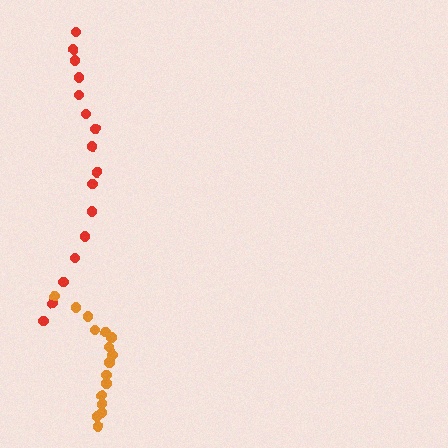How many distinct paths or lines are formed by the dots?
There are 2 distinct paths.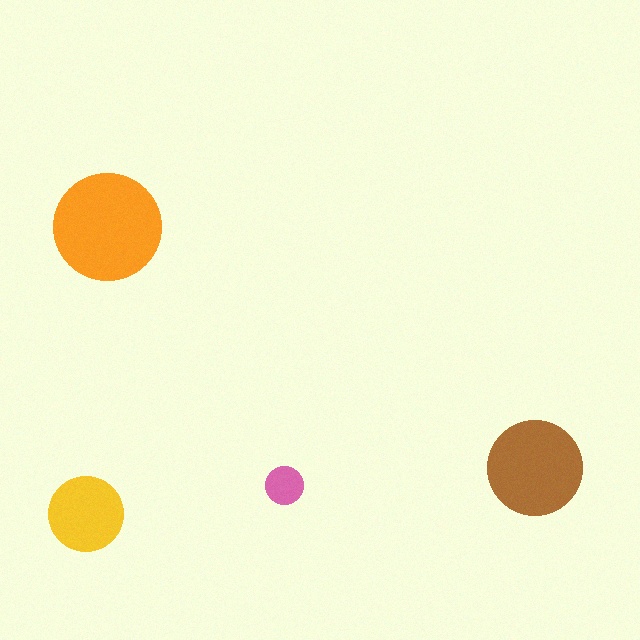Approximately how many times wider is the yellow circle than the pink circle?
About 2 times wider.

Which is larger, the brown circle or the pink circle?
The brown one.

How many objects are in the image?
There are 4 objects in the image.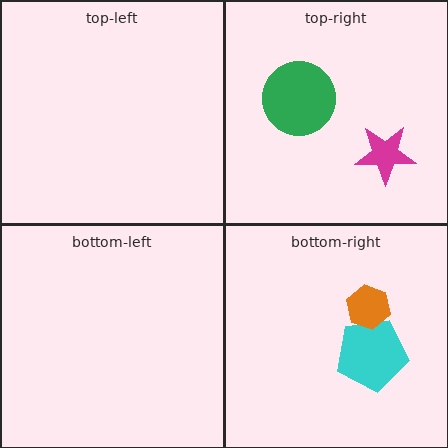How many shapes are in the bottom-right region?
2.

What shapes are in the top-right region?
The green circle, the magenta star.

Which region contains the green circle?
The top-right region.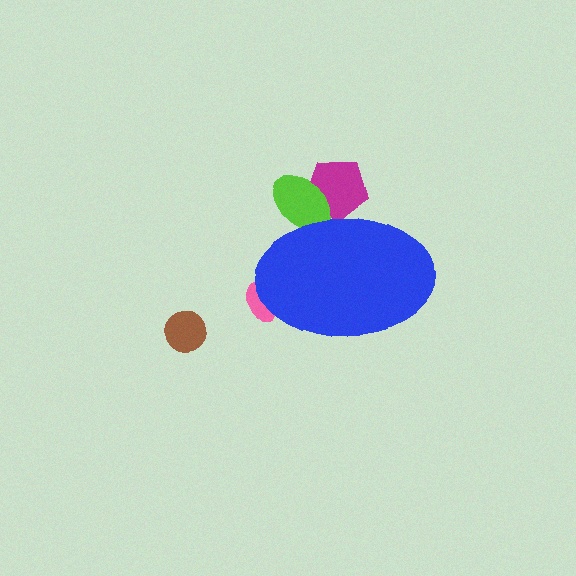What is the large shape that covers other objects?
A blue ellipse.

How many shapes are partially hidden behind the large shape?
3 shapes are partially hidden.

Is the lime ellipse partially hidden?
Yes, the lime ellipse is partially hidden behind the blue ellipse.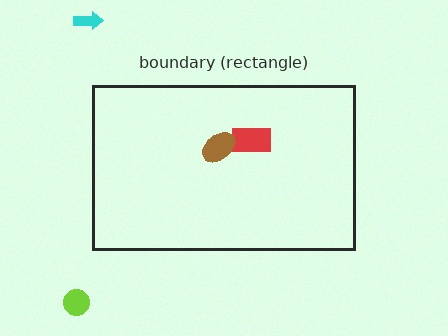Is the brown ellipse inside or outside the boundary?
Inside.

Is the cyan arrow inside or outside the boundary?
Outside.